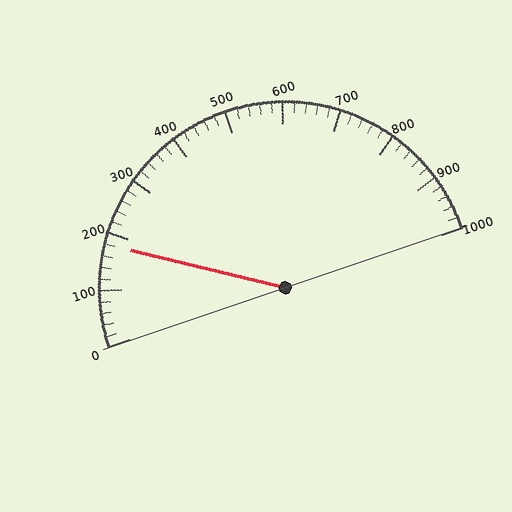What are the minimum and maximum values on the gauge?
The gauge ranges from 0 to 1000.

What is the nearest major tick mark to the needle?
The nearest major tick mark is 200.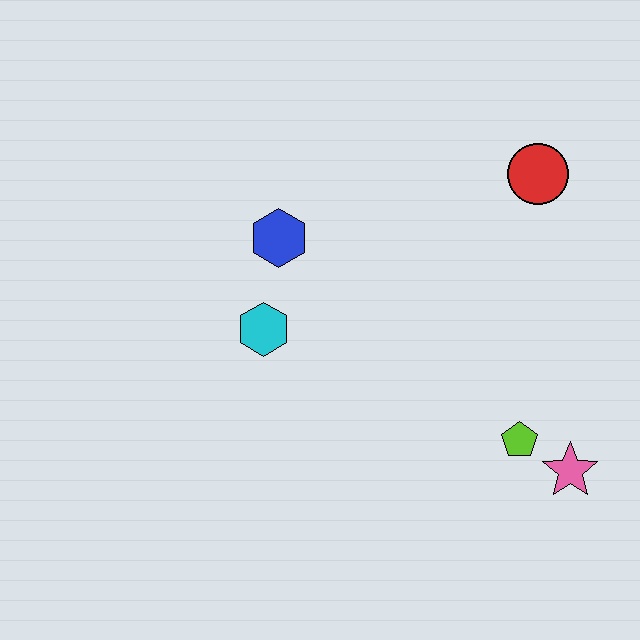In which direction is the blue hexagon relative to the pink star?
The blue hexagon is to the left of the pink star.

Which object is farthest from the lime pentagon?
The blue hexagon is farthest from the lime pentagon.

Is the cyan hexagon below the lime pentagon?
No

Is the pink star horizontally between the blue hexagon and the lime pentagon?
No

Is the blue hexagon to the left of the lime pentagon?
Yes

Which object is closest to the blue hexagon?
The cyan hexagon is closest to the blue hexagon.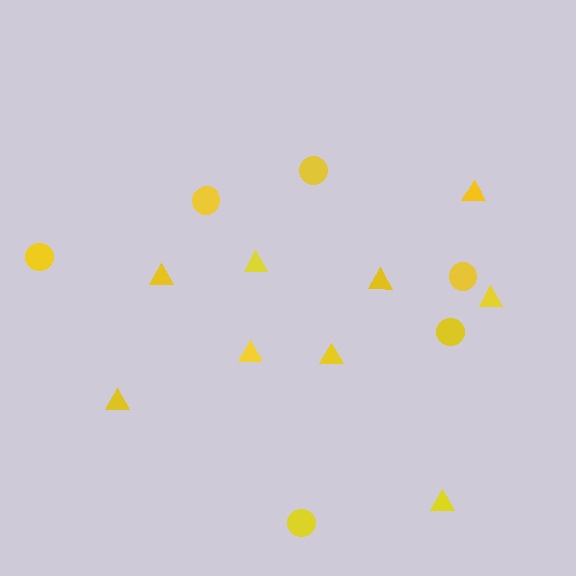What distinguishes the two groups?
There are 2 groups: one group of circles (6) and one group of triangles (9).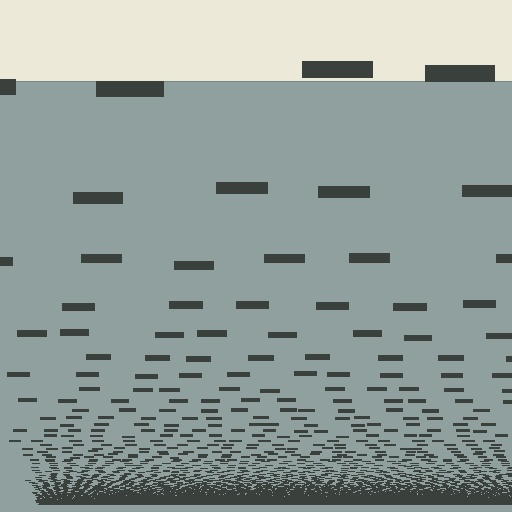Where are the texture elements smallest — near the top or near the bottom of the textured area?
Near the bottom.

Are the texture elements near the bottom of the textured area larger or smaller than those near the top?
Smaller. The gradient is inverted — elements near the bottom are smaller and denser.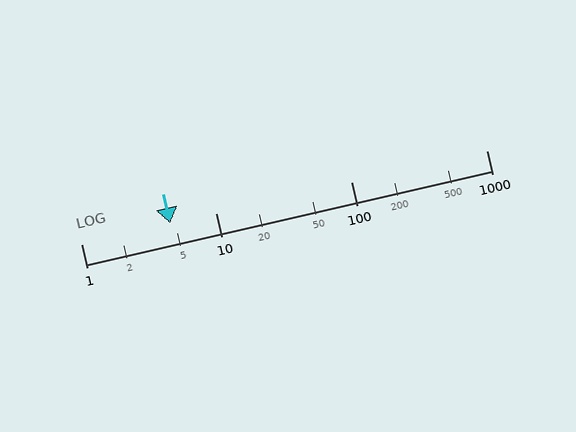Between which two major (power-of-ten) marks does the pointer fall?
The pointer is between 1 and 10.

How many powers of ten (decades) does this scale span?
The scale spans 3 decades, from 1 to 1000.